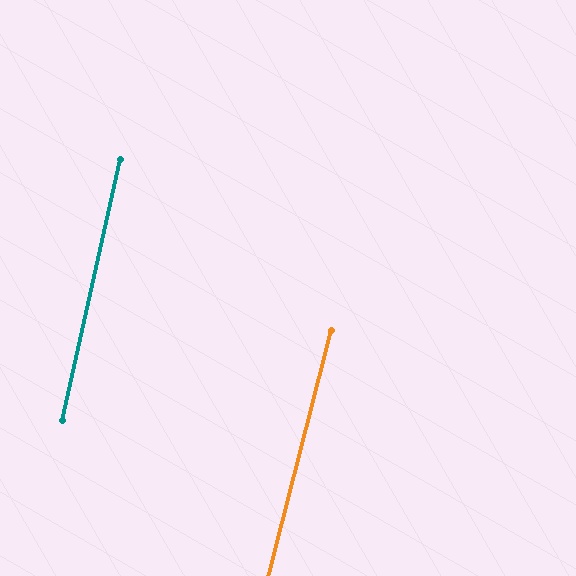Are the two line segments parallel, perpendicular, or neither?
Parallel — their directions differ by only 1.7°.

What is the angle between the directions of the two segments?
Approximately 2 degrees.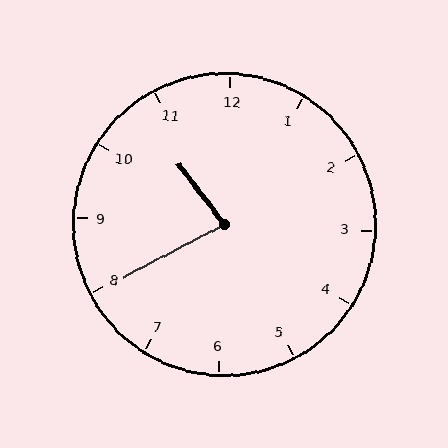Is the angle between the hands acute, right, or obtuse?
It is acute.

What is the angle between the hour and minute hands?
Approximately 80 degrees.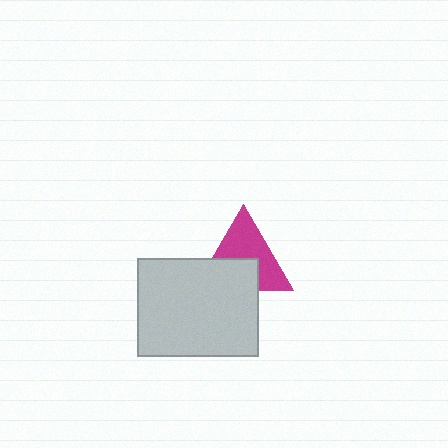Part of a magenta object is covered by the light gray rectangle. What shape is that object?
It is a triangle.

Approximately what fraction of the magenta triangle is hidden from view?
Roughly 43% of the magenta triangle is hidden behind the light gray rectangle.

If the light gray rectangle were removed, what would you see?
You would see the complete magenta triangle.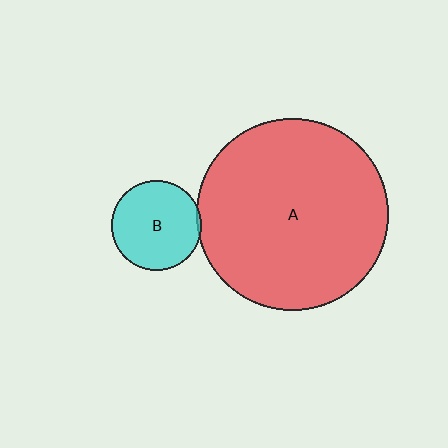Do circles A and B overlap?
Yes.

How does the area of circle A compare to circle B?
Approximately 4.6 times.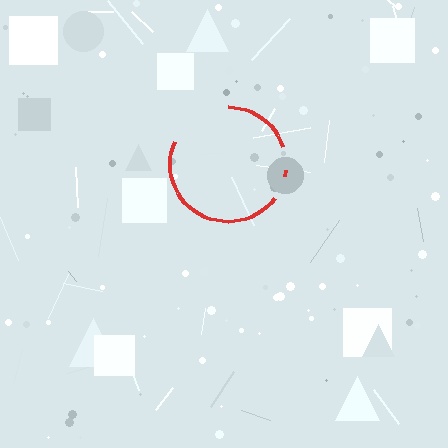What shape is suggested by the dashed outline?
The dashed outline suggests a circle.